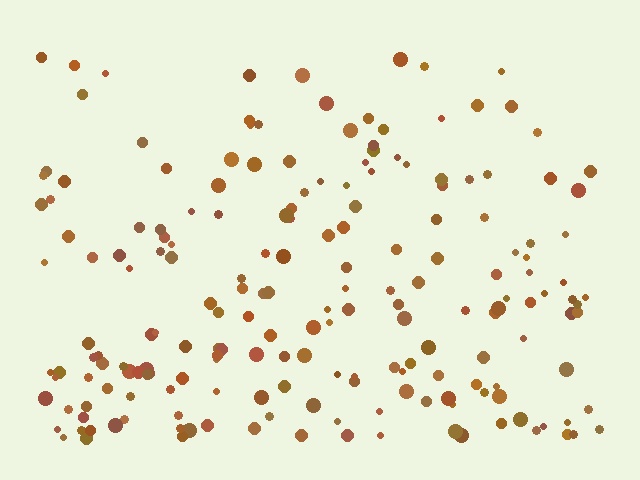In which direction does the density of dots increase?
From top to bottom, with the bottom side densest.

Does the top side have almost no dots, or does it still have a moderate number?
Still a moderate number, just noticeably fewer than the bottom.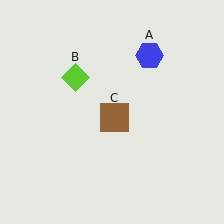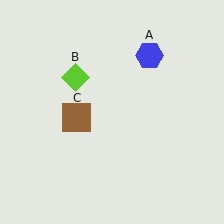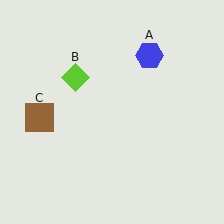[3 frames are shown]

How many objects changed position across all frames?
1 object changed position: brown square (object C).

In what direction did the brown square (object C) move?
The brown square (object C) moved left.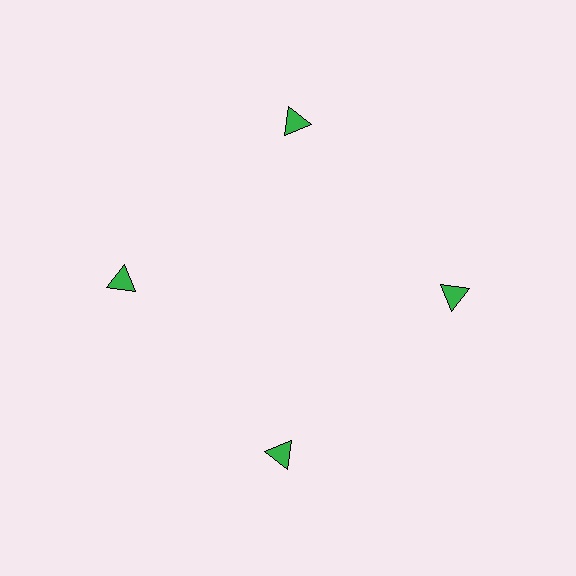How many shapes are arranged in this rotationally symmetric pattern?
There are 4 shapes, arranged in 4 groups of 1.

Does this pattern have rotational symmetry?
Yes, this pattern has 4-fold rotational symmetry. It looks the same after rotating 90 degrees around the center.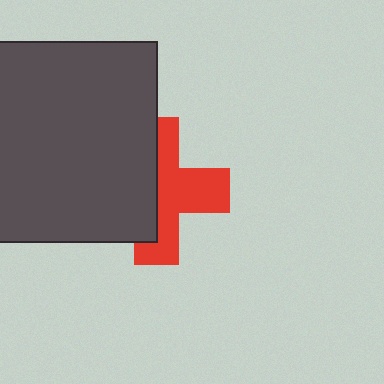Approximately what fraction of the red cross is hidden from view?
Roughly 47% of the red cross is hidden behind the dark gray square.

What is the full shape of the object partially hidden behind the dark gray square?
The partially hidden object is a red cross.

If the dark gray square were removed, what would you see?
You would see the complete red cross.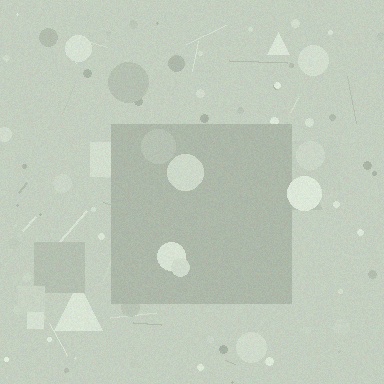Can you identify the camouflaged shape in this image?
The camouflaged shape is a square.